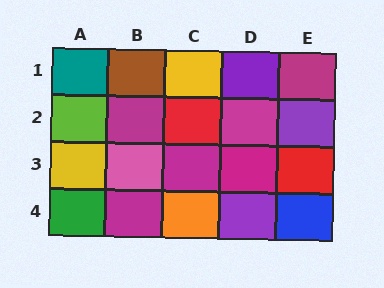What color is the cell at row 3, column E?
Red.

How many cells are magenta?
6 cells are magenta.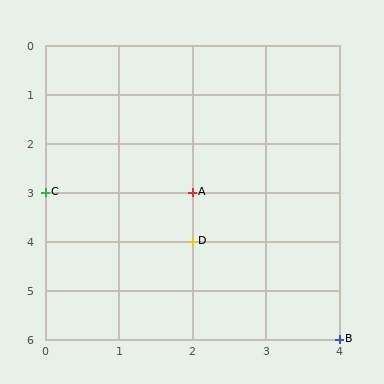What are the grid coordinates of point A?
Point A is at grid coordinates (2, 3).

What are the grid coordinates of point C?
Point C is at grid coordinates (0, 3).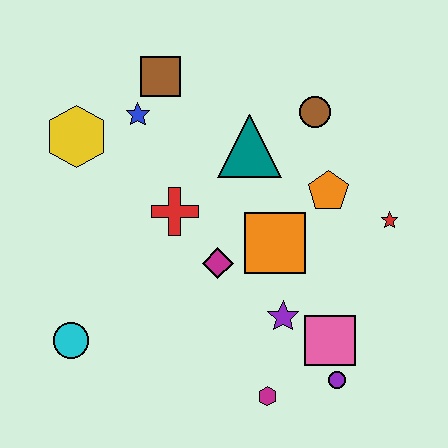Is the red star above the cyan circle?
Yes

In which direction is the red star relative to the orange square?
The red star is to the right of the orange square.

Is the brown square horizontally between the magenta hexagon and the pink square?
No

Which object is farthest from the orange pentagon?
The cyan circle is farthest from the orange pentagon.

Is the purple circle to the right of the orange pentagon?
Yes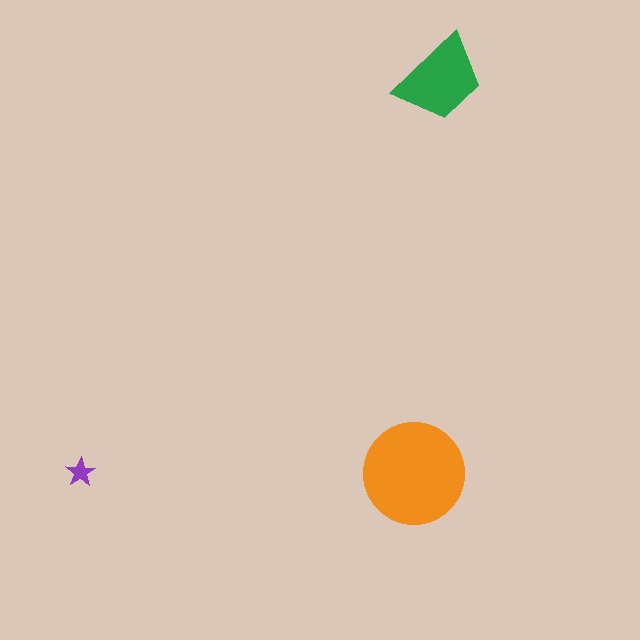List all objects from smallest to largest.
The purple star, the green trapezoid, the orange circle.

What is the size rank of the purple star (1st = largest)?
3rd.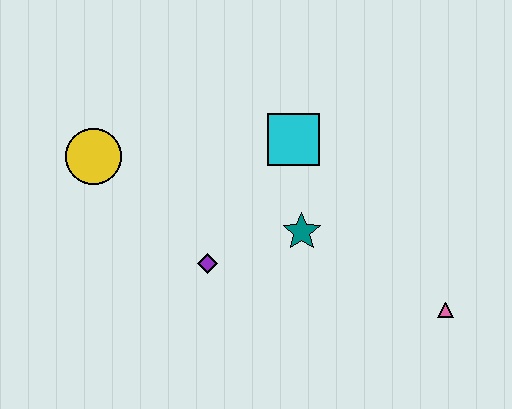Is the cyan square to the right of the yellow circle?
Yes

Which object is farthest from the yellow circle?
The pink triangle is farthest from the yellow circle.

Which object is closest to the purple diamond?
The teal star is closest to the purple diamond.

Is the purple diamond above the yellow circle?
No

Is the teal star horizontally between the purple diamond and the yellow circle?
No